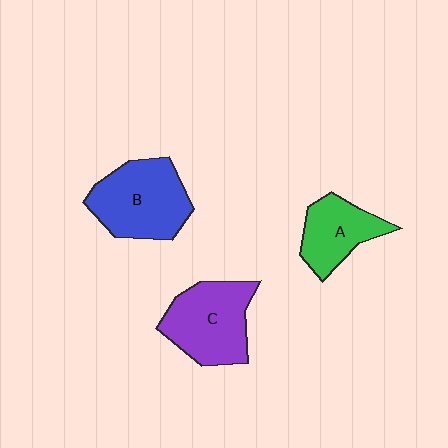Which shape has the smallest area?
Shape A (green).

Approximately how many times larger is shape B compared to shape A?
Approximately 1.5 times.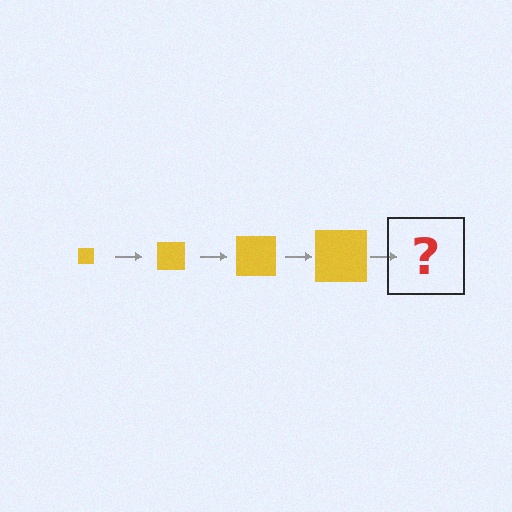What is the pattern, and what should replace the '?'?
The pattern is that the square gets progressively larger each step. The '?' should be a yellow square, larger than the previous one.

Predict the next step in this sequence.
The next step is a yellow square, larger than the previous one.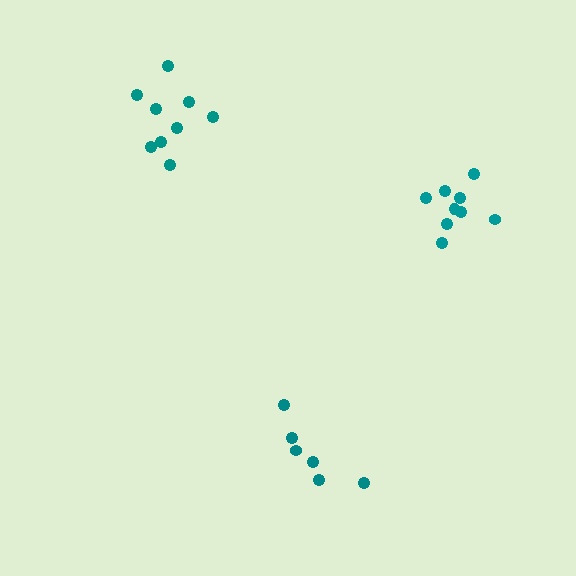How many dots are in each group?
Group 1: 9 dots, Group 2: 6 dots, Group 3: 9 dots (24 total).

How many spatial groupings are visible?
There are 3 spatial groupings.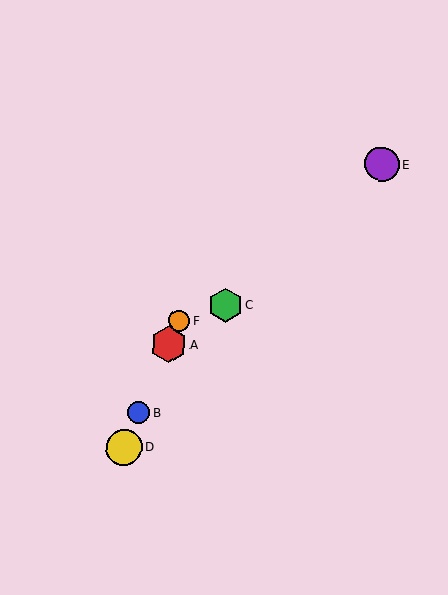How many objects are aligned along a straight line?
4 objects (A, B, D, F) are aligned along a straight line.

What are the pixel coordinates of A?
Object A is at (169, 344).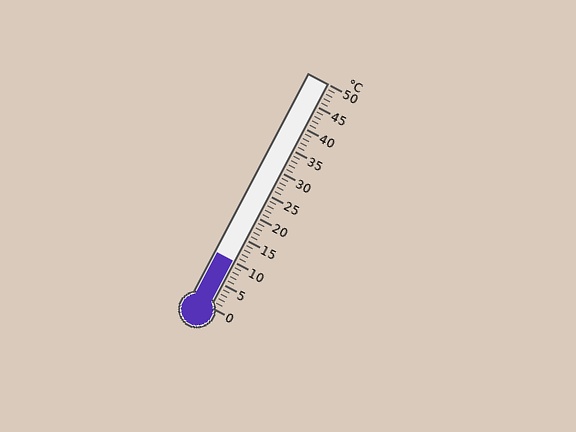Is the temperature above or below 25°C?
The temperature is below 25°C.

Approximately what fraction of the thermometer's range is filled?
The thermometer is filled to approximately 20% of its range.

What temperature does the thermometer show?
The thermometer shows approximately 10°C.